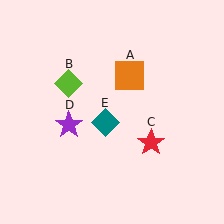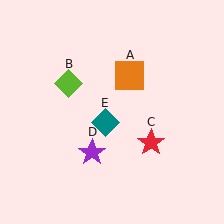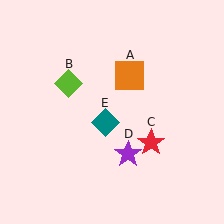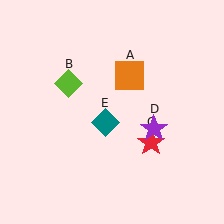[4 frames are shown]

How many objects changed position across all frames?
1 object changed position: purple star (object D).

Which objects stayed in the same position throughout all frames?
Orange square (object A) and lime diamond (object B) and red star (object C) and teal diamond (object E) remained stationary.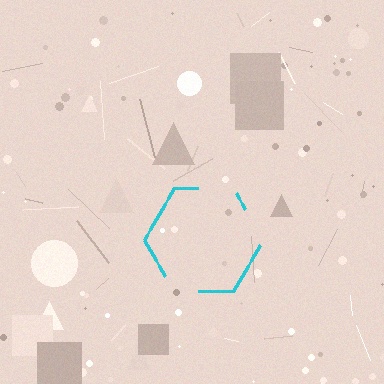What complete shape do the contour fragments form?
The contour fragments form a hexagon.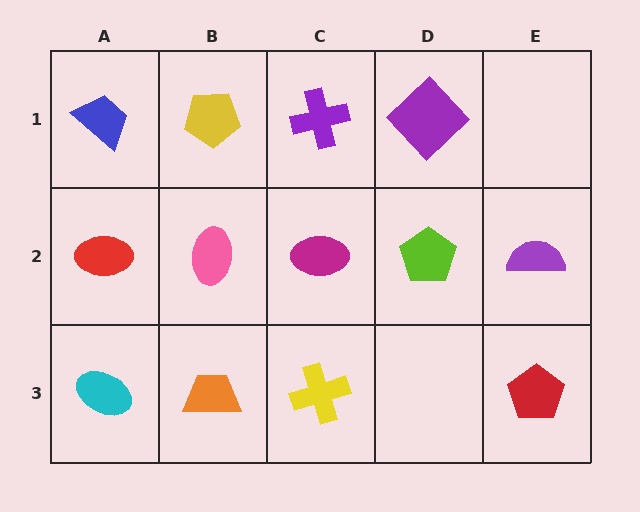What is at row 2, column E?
A purple semicircle.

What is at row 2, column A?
A red ellipse.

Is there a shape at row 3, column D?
No, that cell is empty.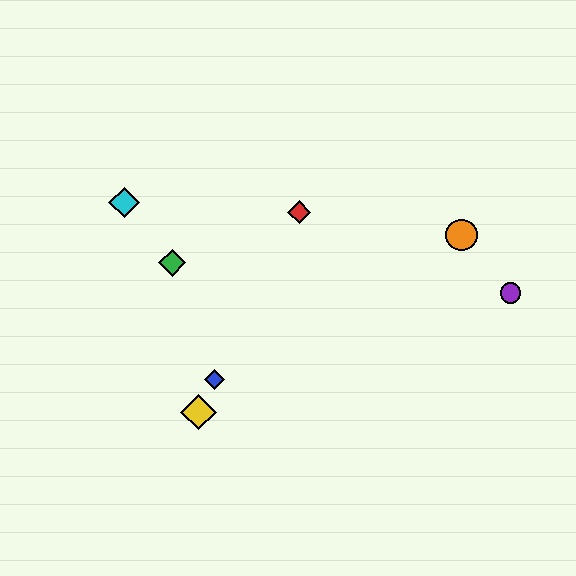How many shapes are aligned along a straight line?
3 shapes (the red diamond, the blue diamond, the yellow diamond) are aligned along a straight line.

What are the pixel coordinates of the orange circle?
The orange circle is at (461, 235).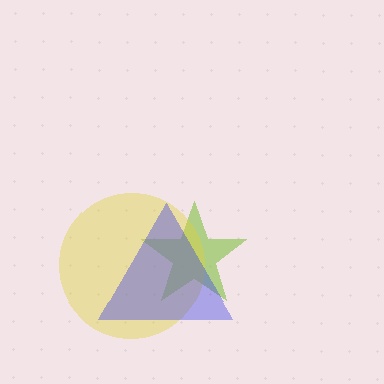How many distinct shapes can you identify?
There are 3 distinct shapes: a lime star, a yellow circle, a blue triangle.